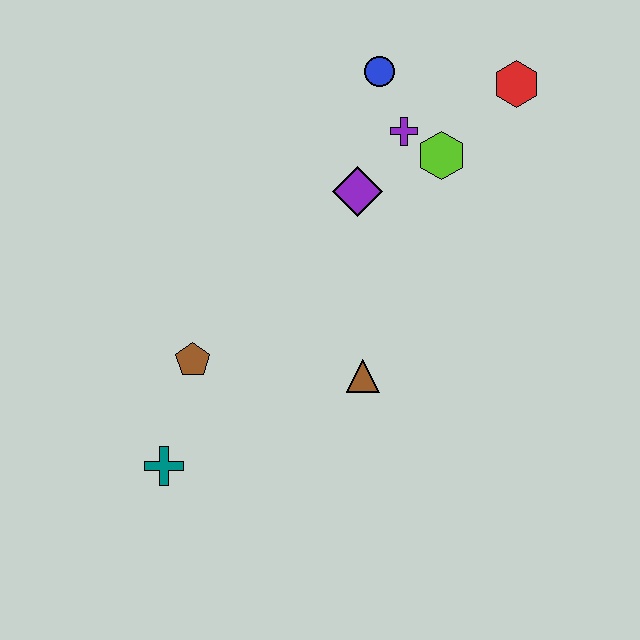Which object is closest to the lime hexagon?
The purple cross is closest to the lime hexagon.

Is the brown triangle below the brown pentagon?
Yes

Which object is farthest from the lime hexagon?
The teal cross is farthest from the lime hexagon.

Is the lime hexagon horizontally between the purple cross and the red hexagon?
Yes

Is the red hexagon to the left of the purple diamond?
No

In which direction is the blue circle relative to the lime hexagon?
The blue circle is above the lime hexagon.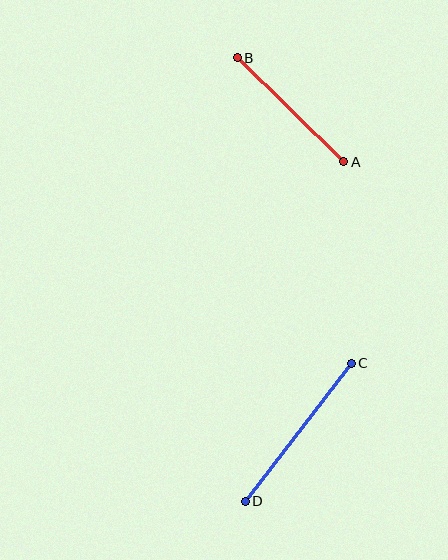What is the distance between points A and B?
The distance is approximately 149 pixels.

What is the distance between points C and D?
The distance is approximately 174 pixels.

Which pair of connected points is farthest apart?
Points C and D are farthest apart.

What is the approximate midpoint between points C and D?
The midpoint is at approximately (298, 432) pixels.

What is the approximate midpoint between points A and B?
The midpoint is at approximately (290, 110) pixels.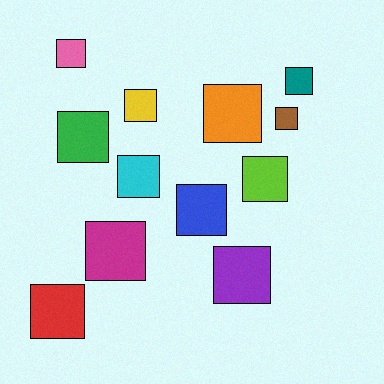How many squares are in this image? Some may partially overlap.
There are 12 squares.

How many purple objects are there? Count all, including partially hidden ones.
There is 1 purple object.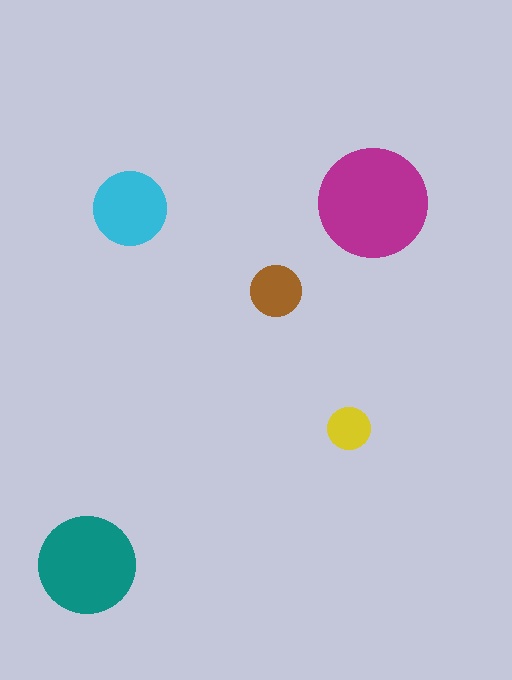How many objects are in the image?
There are 5 objects in the image.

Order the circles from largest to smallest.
the magenta one, the teal one, the cyan one, the brown one, the yellow one.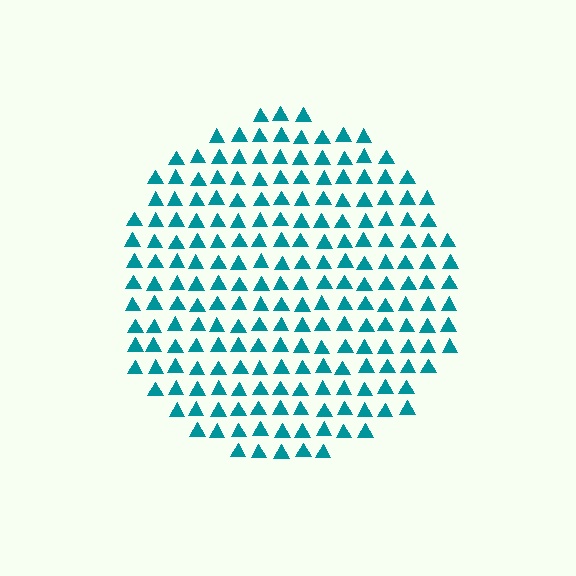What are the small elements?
The small elements are triangles.